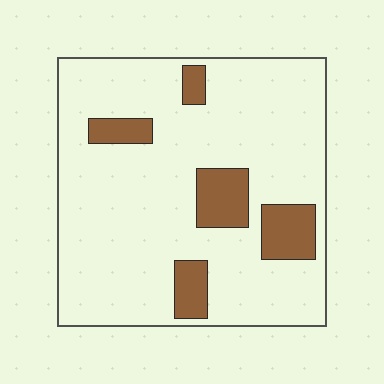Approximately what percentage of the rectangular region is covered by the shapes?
Approximately 15%.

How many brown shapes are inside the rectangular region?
5.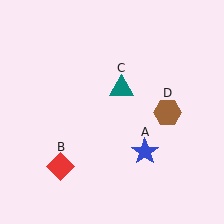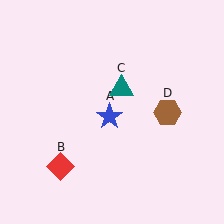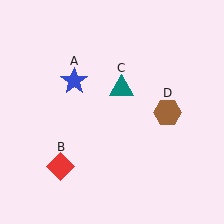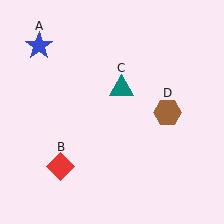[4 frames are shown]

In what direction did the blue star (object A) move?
The blue star (object A) moved up and to the left.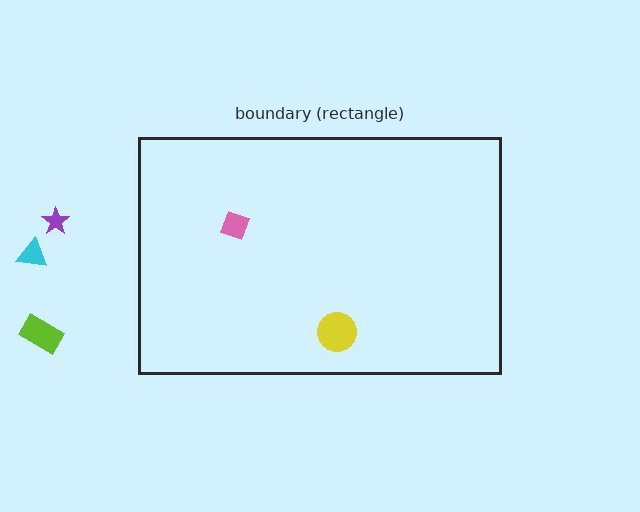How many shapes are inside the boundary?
2 inside, 3 outside.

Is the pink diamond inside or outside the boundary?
Inside.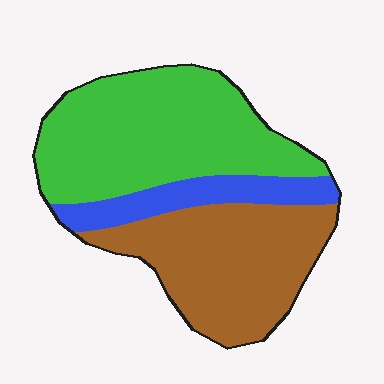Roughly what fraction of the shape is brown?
Brown covers roughly 40% of the shape.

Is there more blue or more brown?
Brown.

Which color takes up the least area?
Blue, at roughly 15%.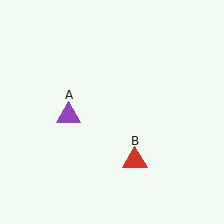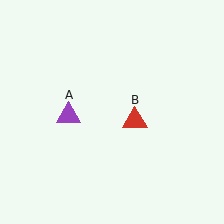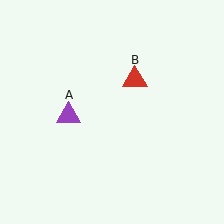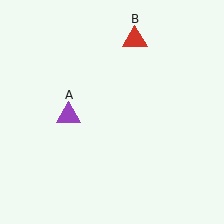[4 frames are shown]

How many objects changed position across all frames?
1 object changed position: red triangle (object B).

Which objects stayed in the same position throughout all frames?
Purple triangle (object A) remained stationary.